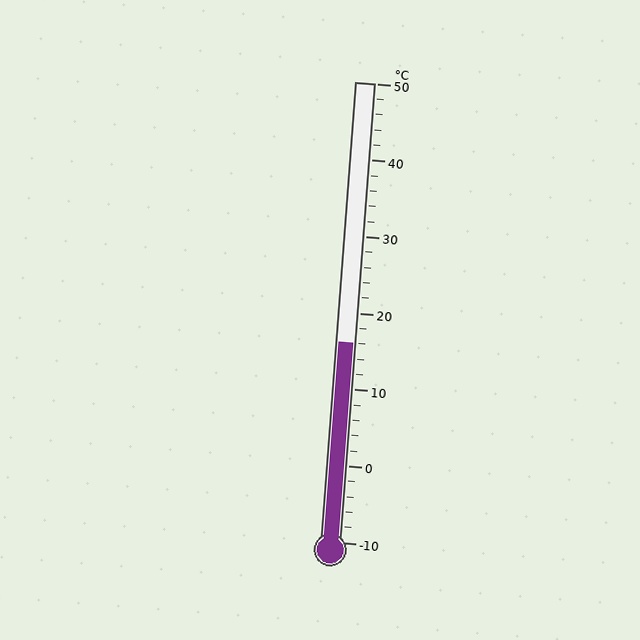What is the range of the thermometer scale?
The thermometer scale ranges from -10°C to 50°C.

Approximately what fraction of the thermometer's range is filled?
The thermometer is filled to approximately 45% of its range.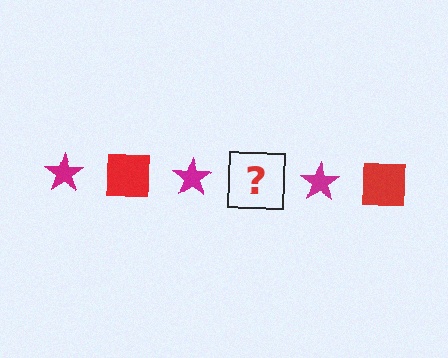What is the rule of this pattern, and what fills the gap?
The rule is that the pattern alternates between magenta star and red square. The gap should be filled with a red square.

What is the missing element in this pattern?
The missing element is a red square.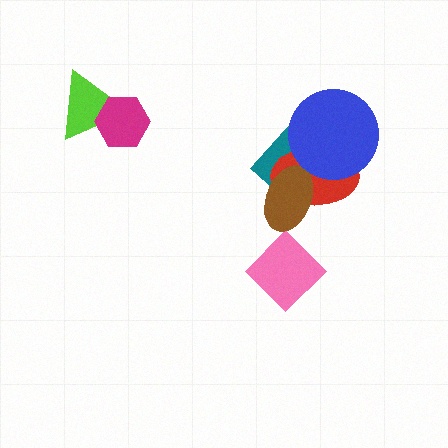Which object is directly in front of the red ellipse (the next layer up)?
The brown ellipse is directly in front of the red ellipse.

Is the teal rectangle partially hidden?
Yes, it is partially covered by another shape.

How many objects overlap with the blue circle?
2 objects overlap with the blue circle.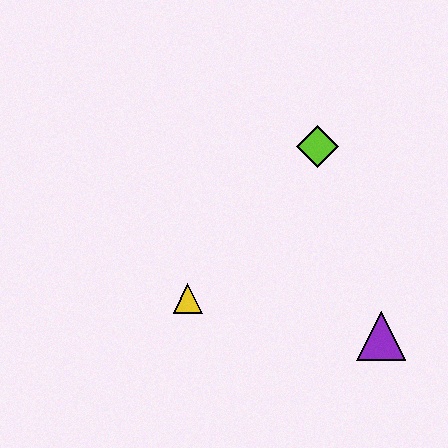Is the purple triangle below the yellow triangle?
Yes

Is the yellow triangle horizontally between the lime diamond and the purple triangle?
No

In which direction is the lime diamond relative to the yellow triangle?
The lime diamond is above the yellow triangle.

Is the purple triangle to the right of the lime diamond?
Yes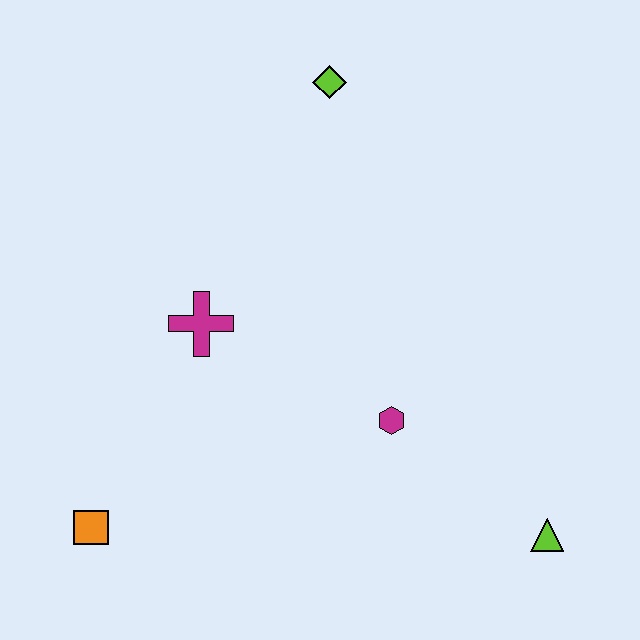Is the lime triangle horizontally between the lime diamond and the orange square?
No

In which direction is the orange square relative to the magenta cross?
The orange square is below the magenta cross.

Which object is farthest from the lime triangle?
The lime diamond is farthest from the lime triangle.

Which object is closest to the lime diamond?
The magenta cross is closest to the lime diamond.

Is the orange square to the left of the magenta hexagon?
Yes